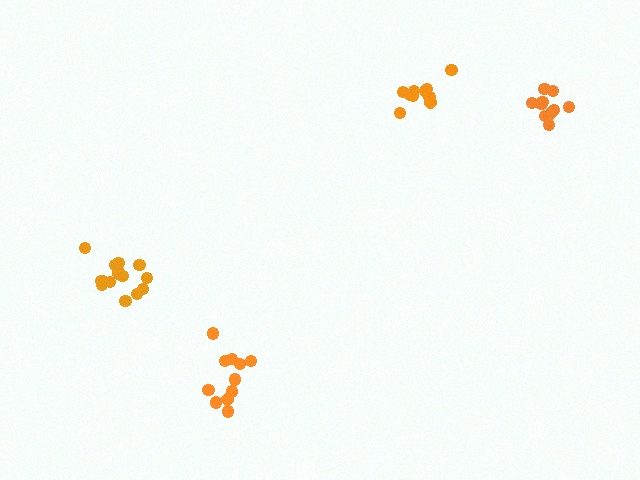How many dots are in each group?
Group 1: 10 dots, Group 2: 11 dots, Group 3: 12 dots, Group 4: 15 dots (48 total).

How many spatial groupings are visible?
There are 4 spatial groupings.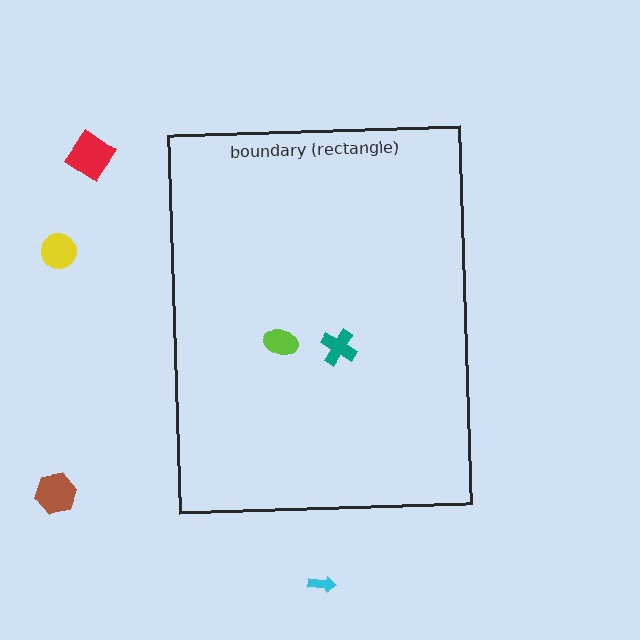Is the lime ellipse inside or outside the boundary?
Inside.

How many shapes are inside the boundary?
2 inside, 4 outside.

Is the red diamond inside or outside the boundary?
Outside.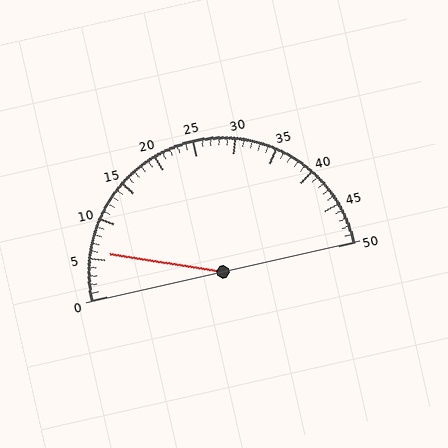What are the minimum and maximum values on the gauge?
The gauge ranges from 0 to 50.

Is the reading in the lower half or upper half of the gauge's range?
The reading is in the lower half of the range (0 to 50).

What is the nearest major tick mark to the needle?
The nearest major tick mark is 5.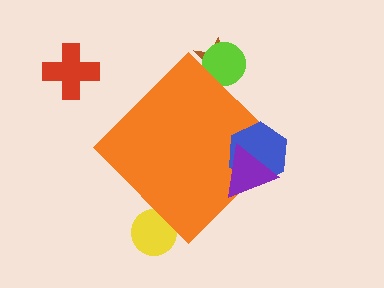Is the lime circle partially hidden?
Yes, the lime circle is partially hidden behind the orange diamond.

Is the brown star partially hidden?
Yes, the brown star is partially hidden behind the orange diamond.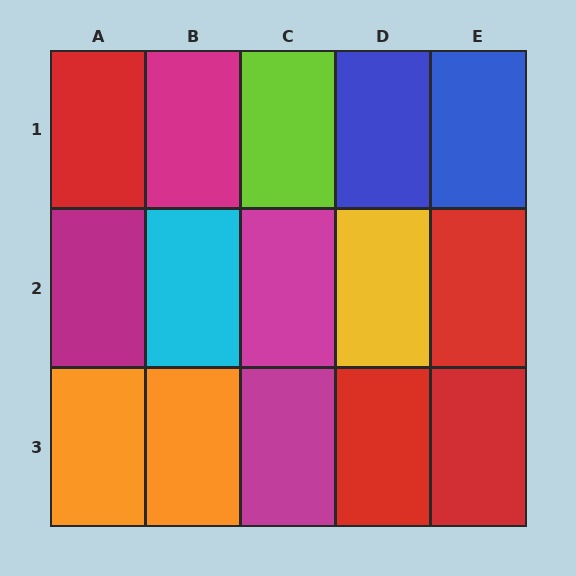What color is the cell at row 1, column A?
Red.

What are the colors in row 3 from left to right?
Orange, orange, magenta, red, red.